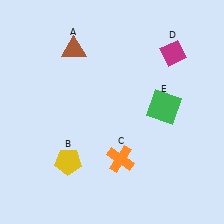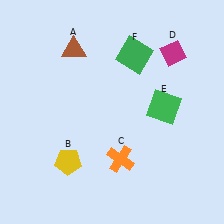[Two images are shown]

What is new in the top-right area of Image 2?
A green square (F) was added in the top-right area of Image 2.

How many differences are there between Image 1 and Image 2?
There is 1 difference between the two images.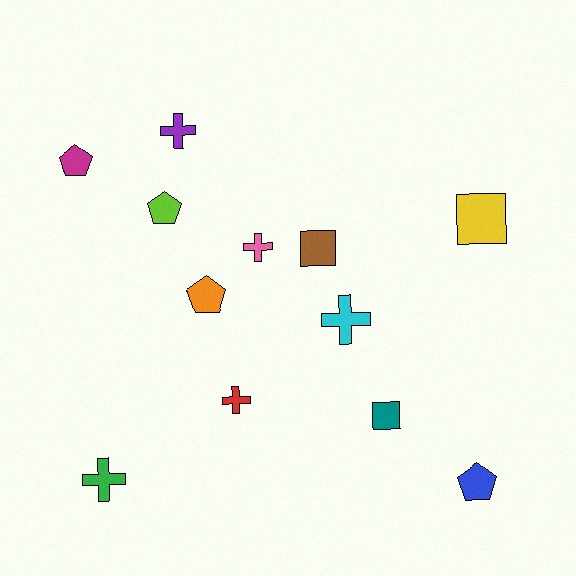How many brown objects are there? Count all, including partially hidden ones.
There is 1 brown object.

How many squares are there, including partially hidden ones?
There are 3 squares.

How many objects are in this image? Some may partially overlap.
There are 12 objects.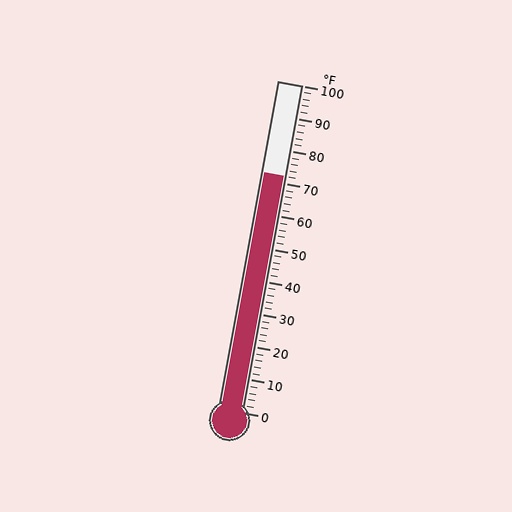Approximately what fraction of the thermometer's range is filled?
The thermometer is filled to approximately 70% of its range.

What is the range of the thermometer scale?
The thermometer scale ranges from 0°F to 100°F.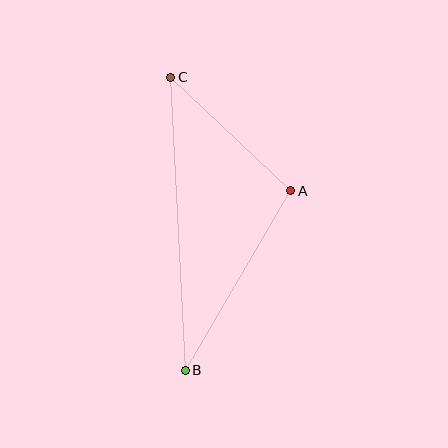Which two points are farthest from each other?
Points B and C are farthest from each other.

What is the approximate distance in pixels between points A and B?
The distance between A and B is approximately 208 pixels.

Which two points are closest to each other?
Points A and C are closest to each other.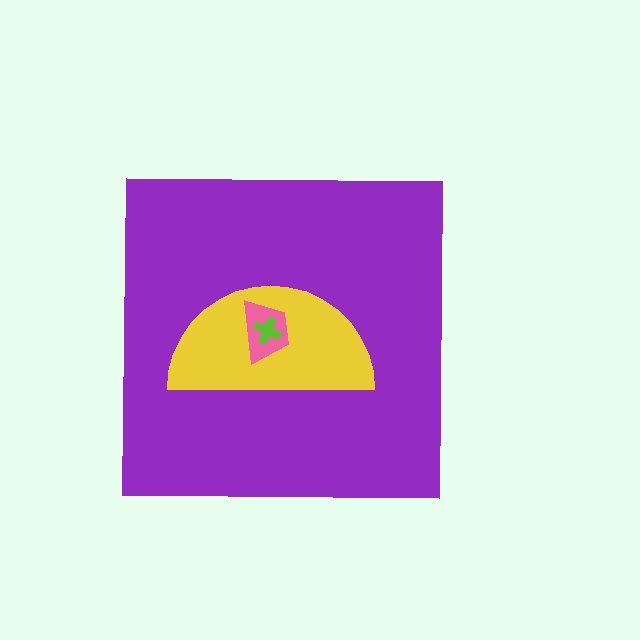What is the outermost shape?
The purple square.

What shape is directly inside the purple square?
The yellow semicircle.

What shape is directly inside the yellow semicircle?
The pink trapezoid.